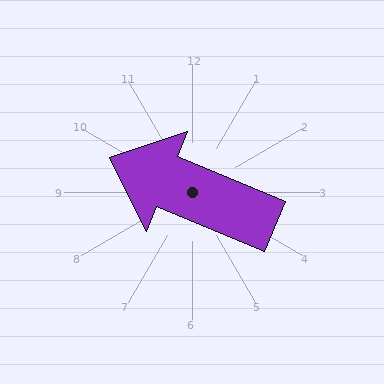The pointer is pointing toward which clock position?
Roughly 10 o'clock.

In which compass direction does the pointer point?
West.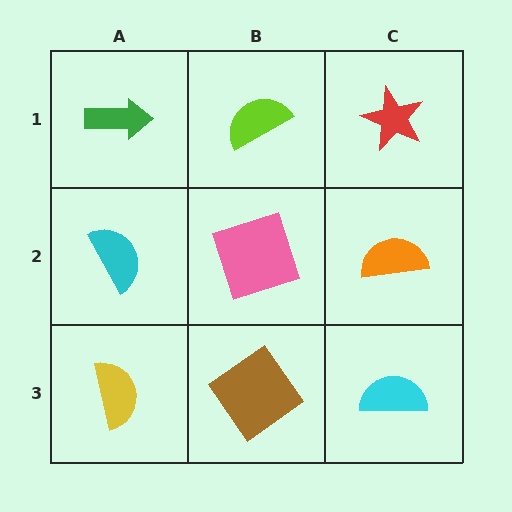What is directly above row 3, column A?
A cyan semicircle.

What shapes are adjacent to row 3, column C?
An orange semicircle (row 2, column C), a brown diamond (row 3, column B).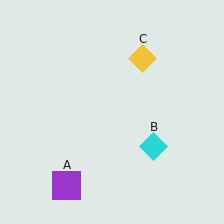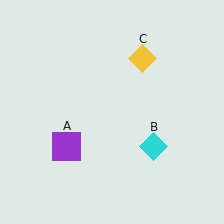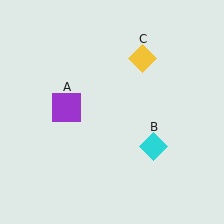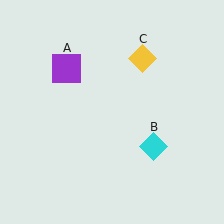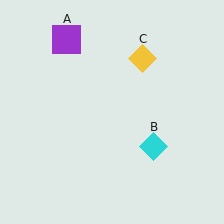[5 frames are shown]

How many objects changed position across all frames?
1 object changed position: purple square (object A).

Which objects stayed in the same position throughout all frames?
Cyan diamond (object B) and yellow diamond (object C) remained stationary.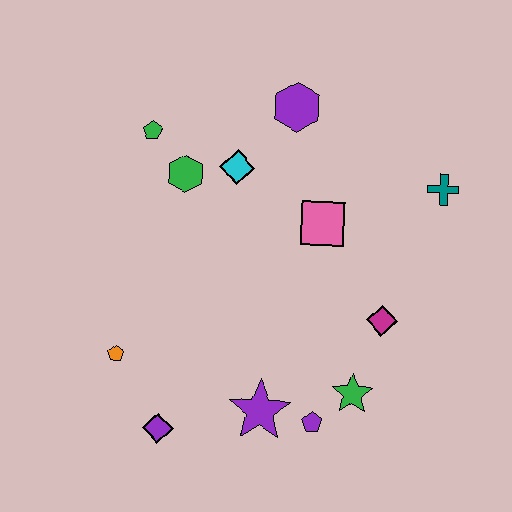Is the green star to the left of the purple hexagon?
No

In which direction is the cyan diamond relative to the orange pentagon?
The cyan diamond is above the orange pentagon.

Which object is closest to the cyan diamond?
The green hexagon is closest to the cyan diamond.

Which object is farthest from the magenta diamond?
The green pentagon is farthest from the magenta diamond.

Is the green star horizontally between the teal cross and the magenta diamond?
No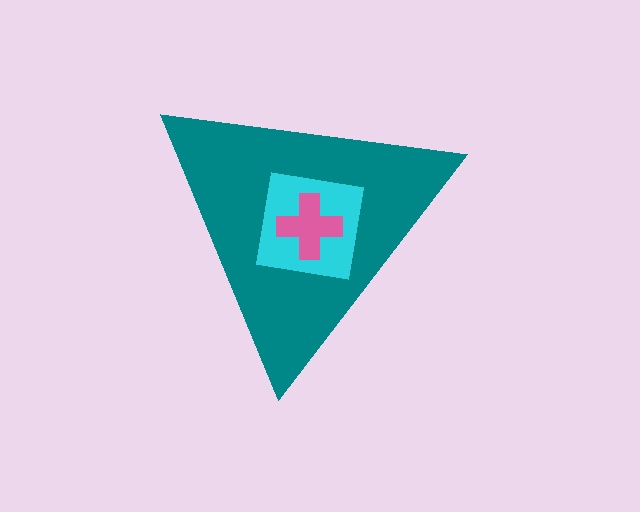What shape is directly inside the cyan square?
The pink cross.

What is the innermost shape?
The pink cross.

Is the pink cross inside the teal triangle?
Yes.